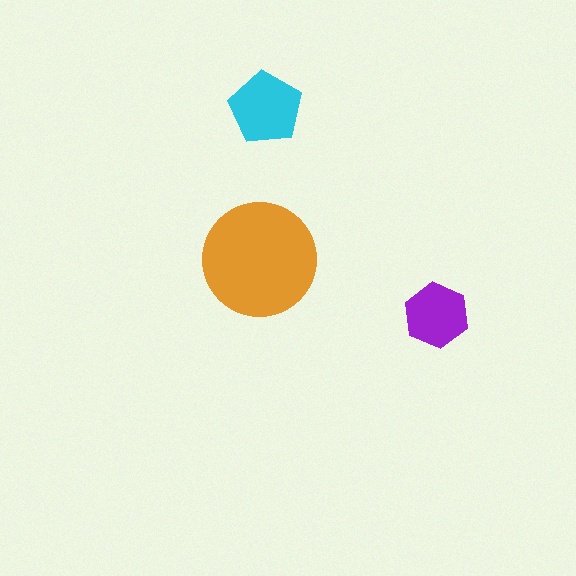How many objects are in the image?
There are 3 objects in the image.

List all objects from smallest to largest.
The purple hexagon, the cyan pentagon, the orange circle.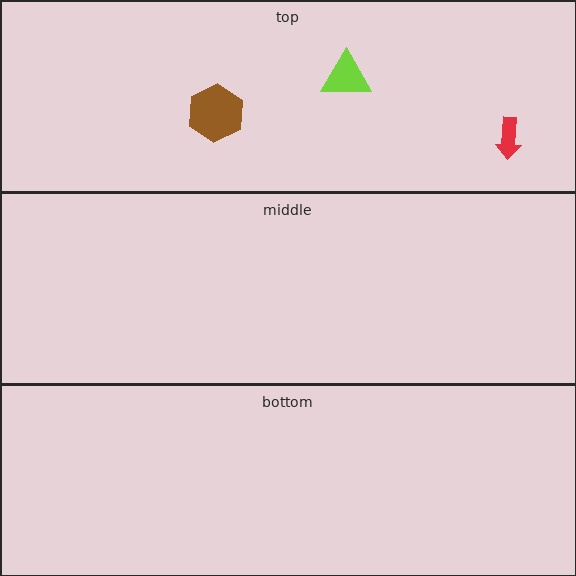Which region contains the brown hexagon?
The top region.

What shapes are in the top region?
The red arrow, the lime triangle, the brown hexagon.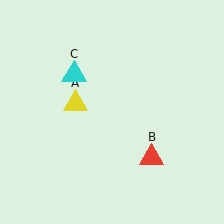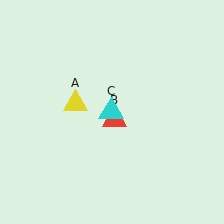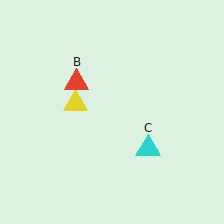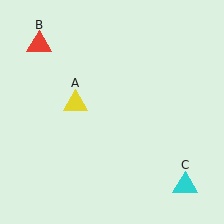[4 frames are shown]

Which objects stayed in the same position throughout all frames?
Yellow triangle (object A) remained stationary.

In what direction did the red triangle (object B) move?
The red triangle (object B) moved up and to the left.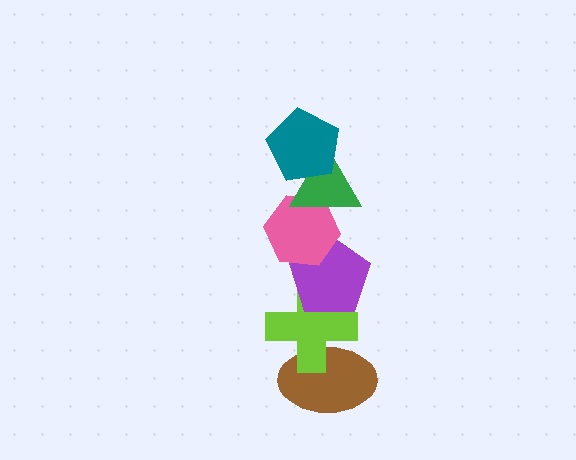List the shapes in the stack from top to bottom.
From top to bottom: the teal pentagon, the green triangle, the pink hexagon, the purple pentagon, the lime cross, the brown ellipse.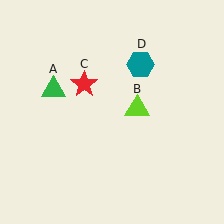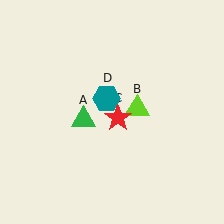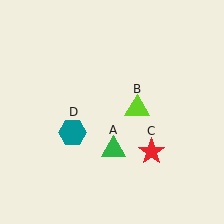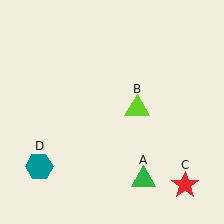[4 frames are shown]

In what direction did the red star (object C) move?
The red star (object C) moved down and to the right.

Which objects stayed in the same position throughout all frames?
Lime triangle (object B) remained stationary.